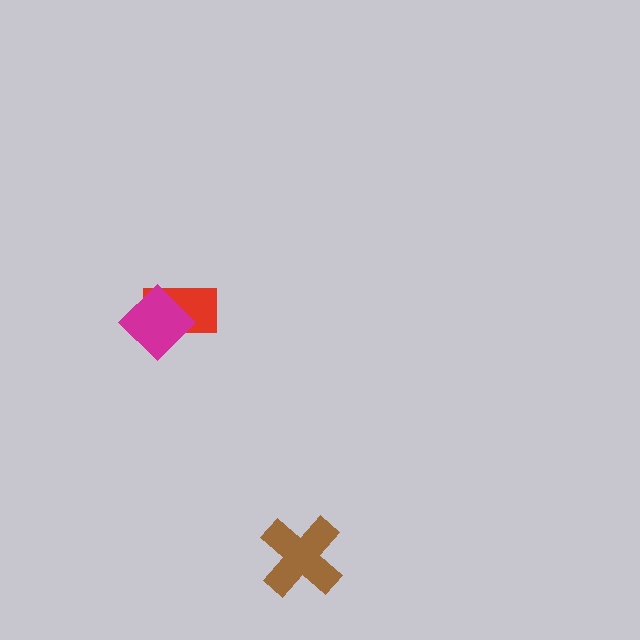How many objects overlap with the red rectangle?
1 object overlaps with the red rectangle.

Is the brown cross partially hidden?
No, no other shape covers it.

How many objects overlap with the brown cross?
0 objects overlap with the brown cross.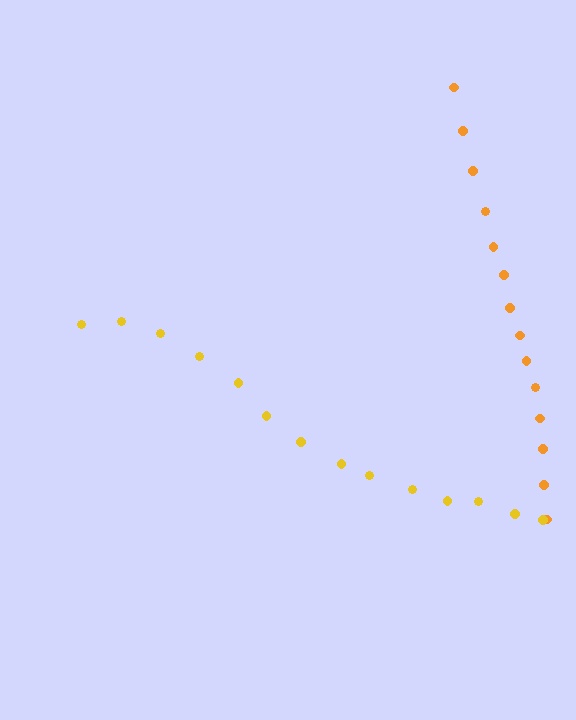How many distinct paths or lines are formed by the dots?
There are 2 distinct paths.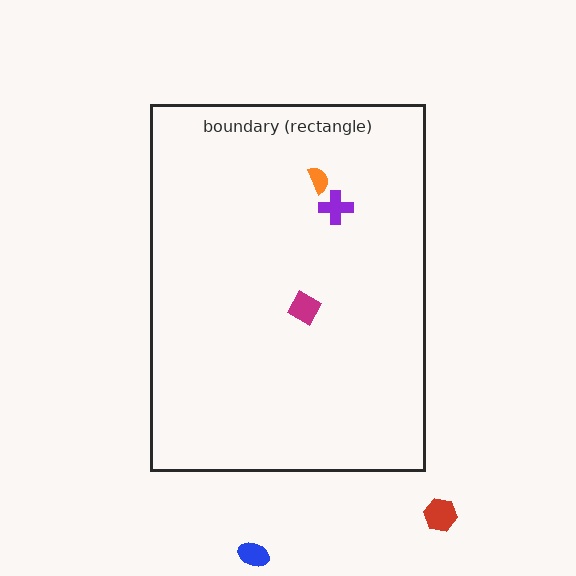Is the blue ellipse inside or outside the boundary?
Outside.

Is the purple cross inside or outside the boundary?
Inside.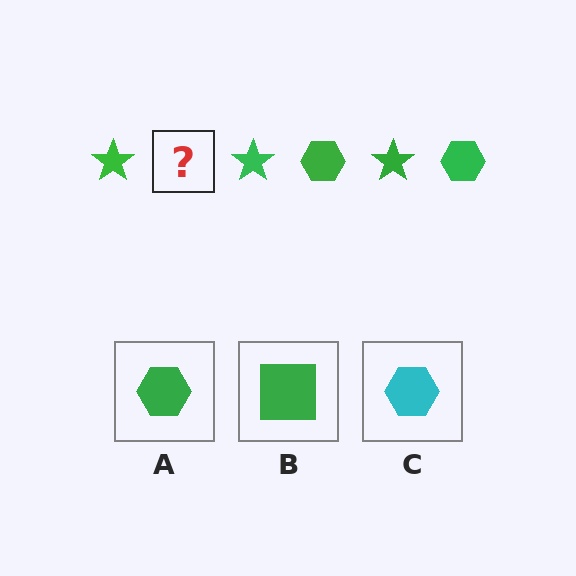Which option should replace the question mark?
Option A.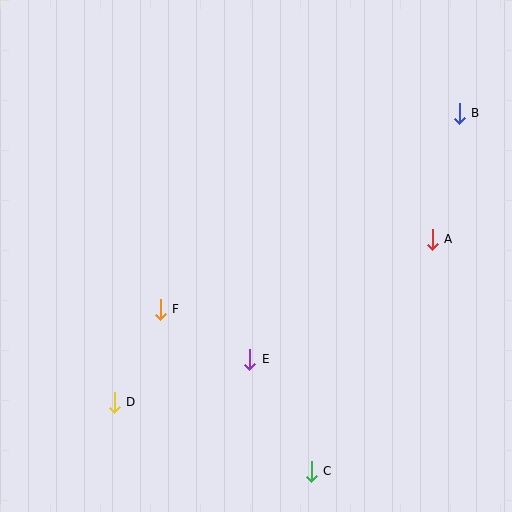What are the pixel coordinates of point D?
Point D is at (114, 402).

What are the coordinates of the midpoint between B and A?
The midpoint between B and A is at (446, 176).